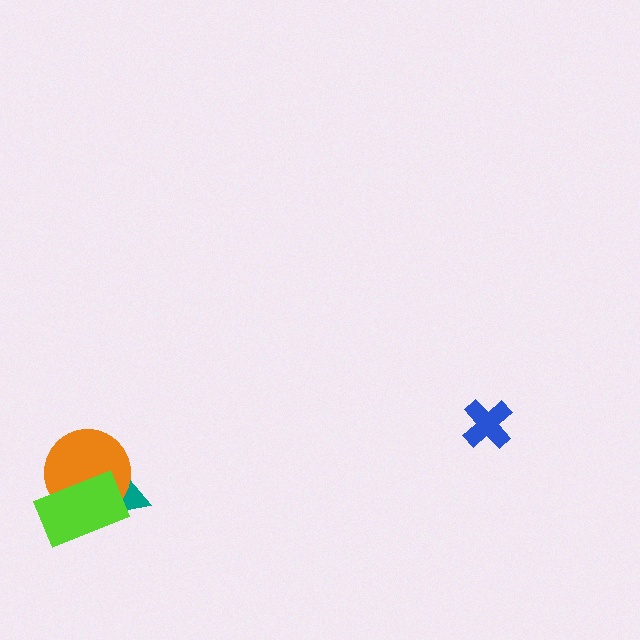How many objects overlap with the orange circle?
2 objects overlap with the orange circle.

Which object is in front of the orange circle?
The lime rectangle is in front of the orange circle.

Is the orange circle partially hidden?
Yes, it is partially covered by another shape.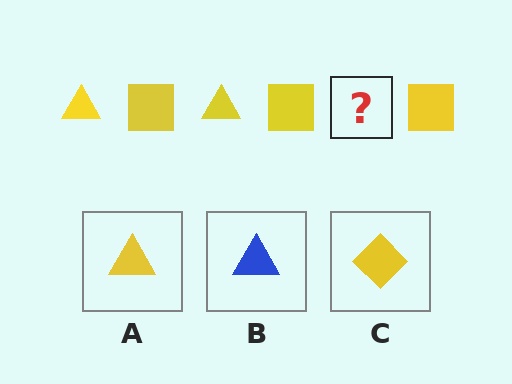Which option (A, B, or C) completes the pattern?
A.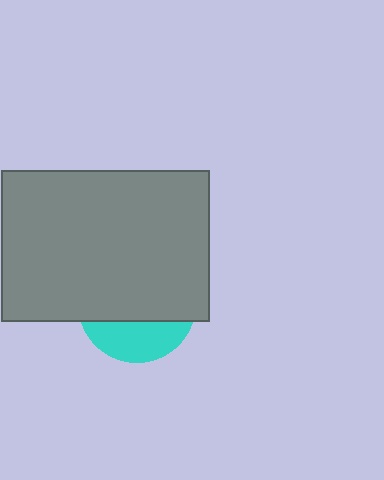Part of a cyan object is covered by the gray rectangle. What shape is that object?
It is a circle.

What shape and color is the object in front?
The object in front is a gray rectangle.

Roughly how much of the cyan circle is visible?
A small part of it is visible (roughly 31%).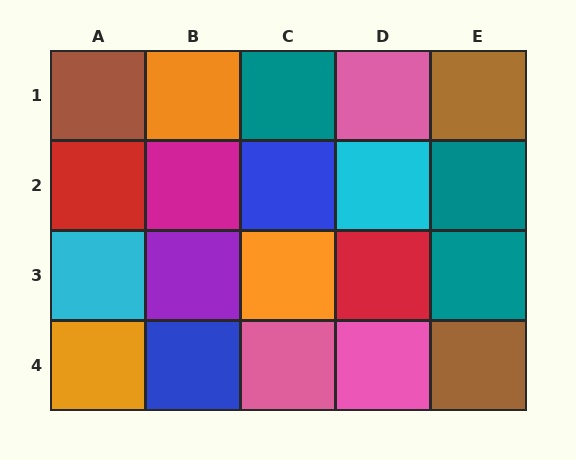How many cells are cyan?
2 cells are cyan.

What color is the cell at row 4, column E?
Brown.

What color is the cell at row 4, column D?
Pink.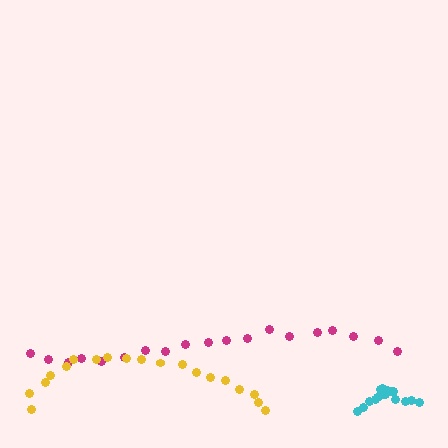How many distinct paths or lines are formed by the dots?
There are 3 distinct paths.